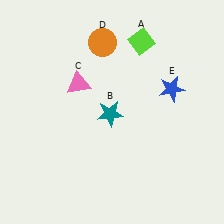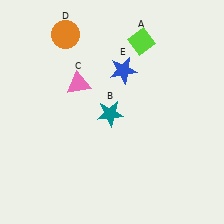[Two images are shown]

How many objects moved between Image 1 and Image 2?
2 objects moved between the two images.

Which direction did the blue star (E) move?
The blue star (E) moved left.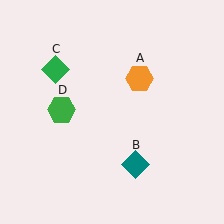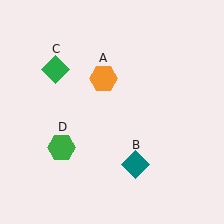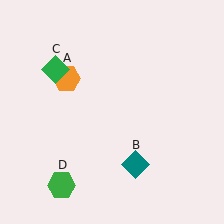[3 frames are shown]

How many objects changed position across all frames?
2 objects changed position: orange hexagon (object A), green hexagon (object D).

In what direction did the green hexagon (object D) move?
The green hexagon (object D) moved down.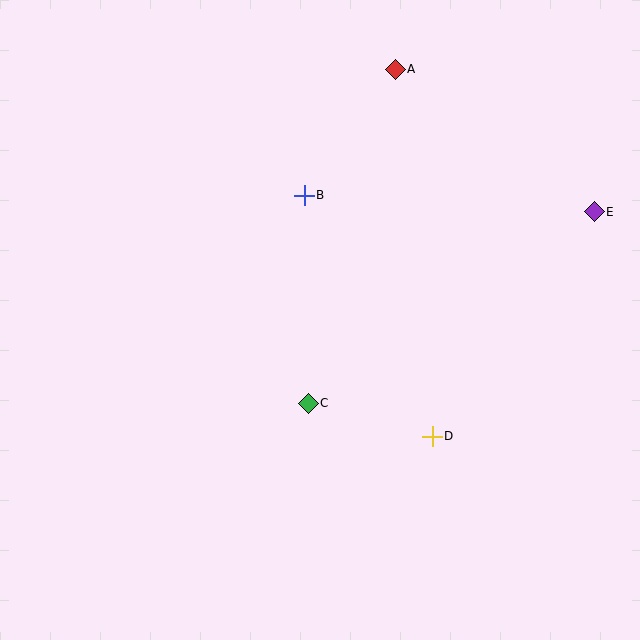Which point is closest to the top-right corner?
Point E is closest to the top-right corner.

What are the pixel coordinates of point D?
Point D is at (432, 436).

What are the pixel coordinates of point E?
Point E is at (594, 212).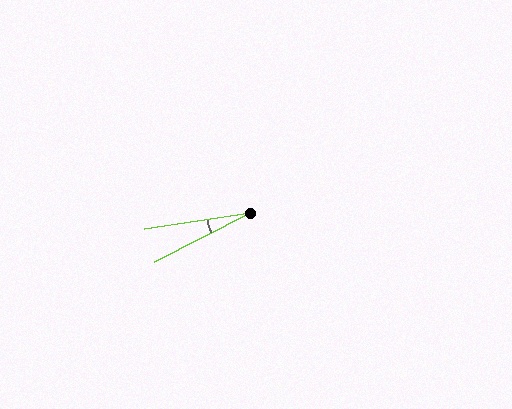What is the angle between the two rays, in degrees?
Approximately 18 degrees.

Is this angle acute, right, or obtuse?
It is acute.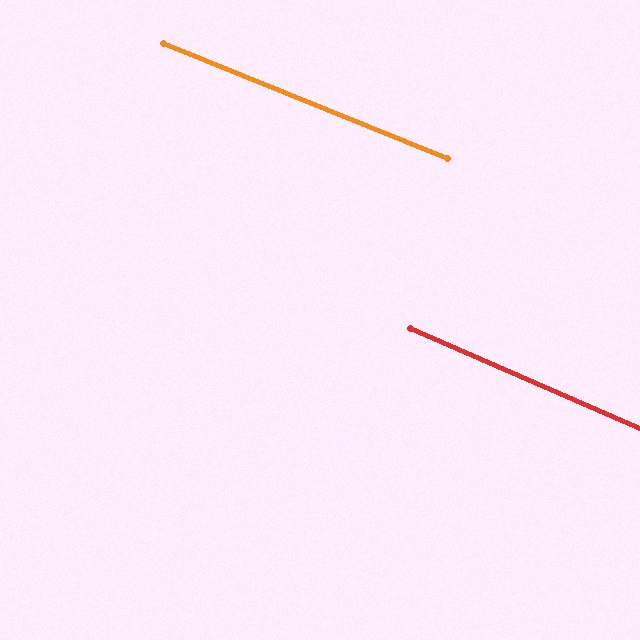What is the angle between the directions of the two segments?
Approximately 2 degrees.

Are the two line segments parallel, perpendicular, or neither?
Parallel — their directions differ by only 1.6°.